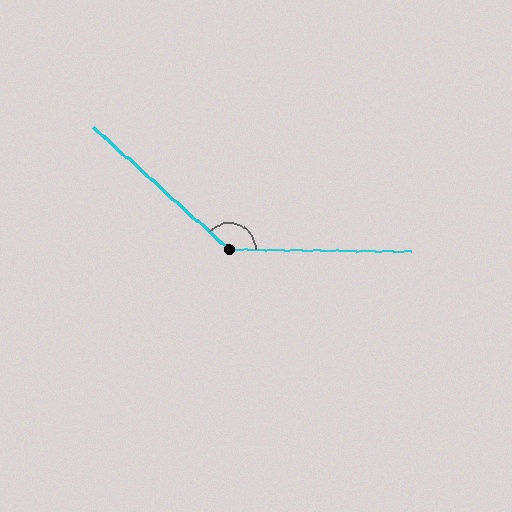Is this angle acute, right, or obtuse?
It is obtuse.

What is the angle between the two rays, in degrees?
Approximately 138 degrees.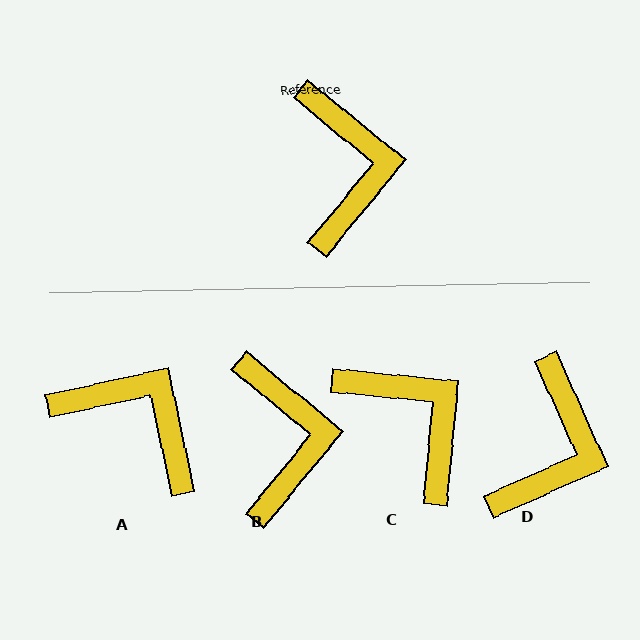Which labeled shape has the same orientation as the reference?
B.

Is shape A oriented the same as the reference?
No, it is off by about 52 degrees.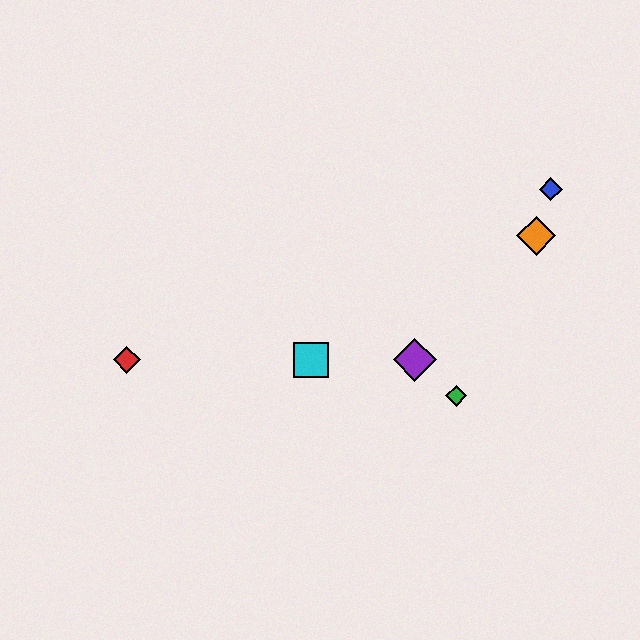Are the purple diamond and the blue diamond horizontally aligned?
No, the purple diamond is at y≈360 and the blue diamond is at y≈189.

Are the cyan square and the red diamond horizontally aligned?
Yes, both are at y≈360.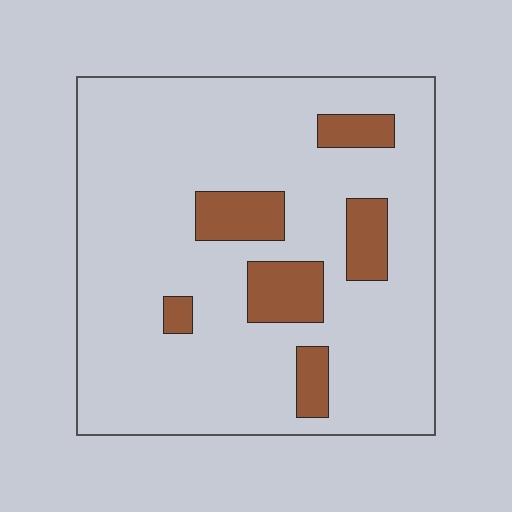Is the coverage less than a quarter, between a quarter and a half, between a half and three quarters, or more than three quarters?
Less than a quarter.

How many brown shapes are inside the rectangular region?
6.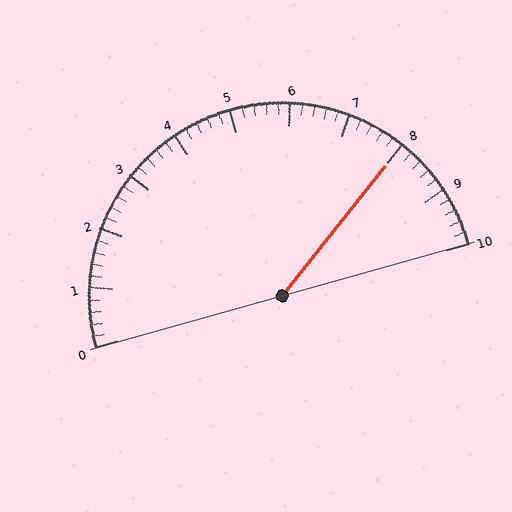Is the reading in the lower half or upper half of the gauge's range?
The reading is in the upper half of the range (0 to 10).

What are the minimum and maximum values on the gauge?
The gauge ranges from 0 to 10.